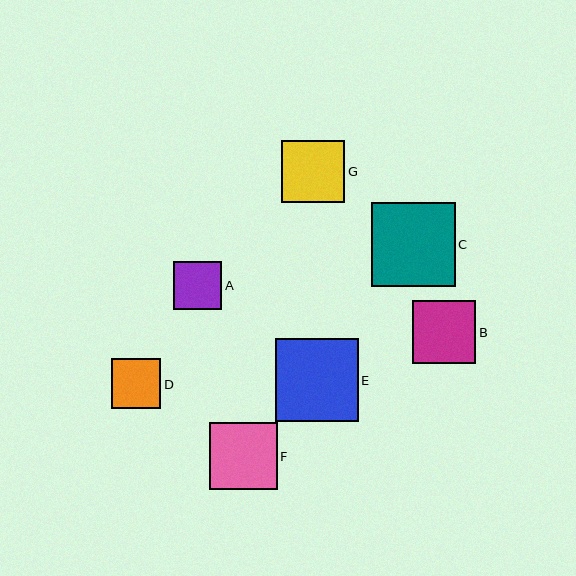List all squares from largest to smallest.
From largest to smallest: C, E, F, B, G, D, A.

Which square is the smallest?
Square A is the smallest with a size of approximately 48 pixels.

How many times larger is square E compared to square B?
Square E is approximately 1.3 times the size of square B.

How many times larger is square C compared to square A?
Square C is approximately 1.8 times the size of square A.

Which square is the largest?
Square C is the largest with a size of approximately 84 pixels.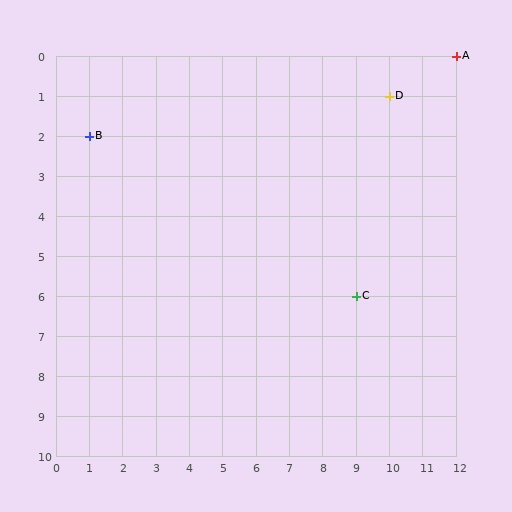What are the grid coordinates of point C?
Point C is at grid coordinates (9, 6).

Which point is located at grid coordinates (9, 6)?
Point C is at (9, 6).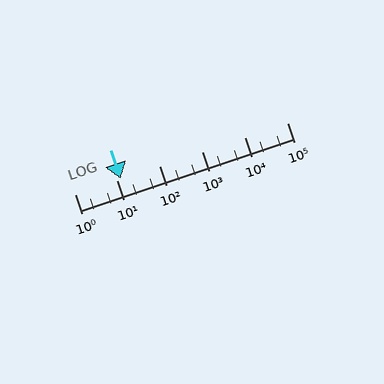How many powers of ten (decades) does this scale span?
The scale spans 5 decades, from 1 to 100000.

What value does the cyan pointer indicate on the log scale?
The pointer indicates approximately 12.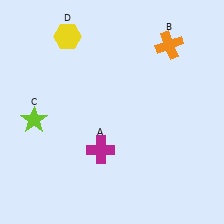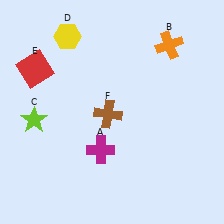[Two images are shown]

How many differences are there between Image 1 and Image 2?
There are 2 differences between the two images.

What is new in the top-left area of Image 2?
A red square (E) was added in the top-left area of Image 2.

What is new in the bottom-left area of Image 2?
A brown cross (F) was added in the bottom-left area of Image 2.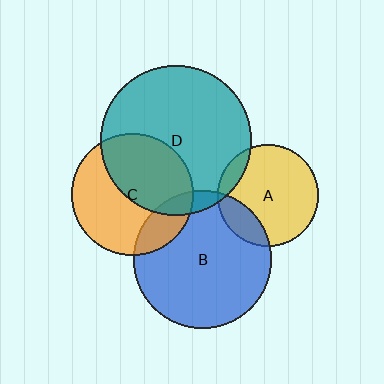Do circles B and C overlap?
Yes.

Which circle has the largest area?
Circle D (teal).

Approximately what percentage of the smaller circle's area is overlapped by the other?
Approximately 20%.